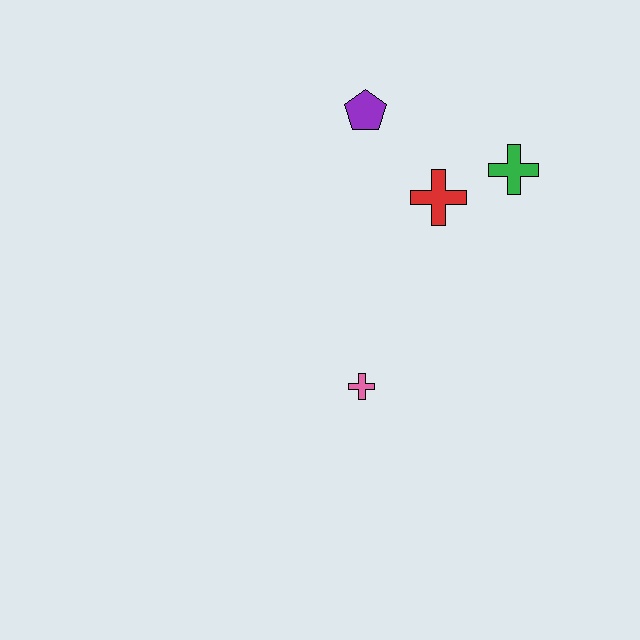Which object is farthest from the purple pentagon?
The pink cross is farthest from the purple pentagon.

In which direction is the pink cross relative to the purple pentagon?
The pink cross is below the purple pentagon.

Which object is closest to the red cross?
The green cross is closest to the red cross.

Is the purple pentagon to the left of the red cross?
Yes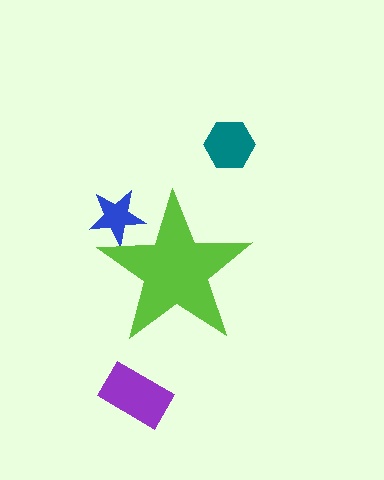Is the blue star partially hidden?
Yes, the blue star is partially hidden behind the lime star.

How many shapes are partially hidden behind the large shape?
1 shape is partially hidden.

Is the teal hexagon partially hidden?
No, the teal hexagon is fully visible.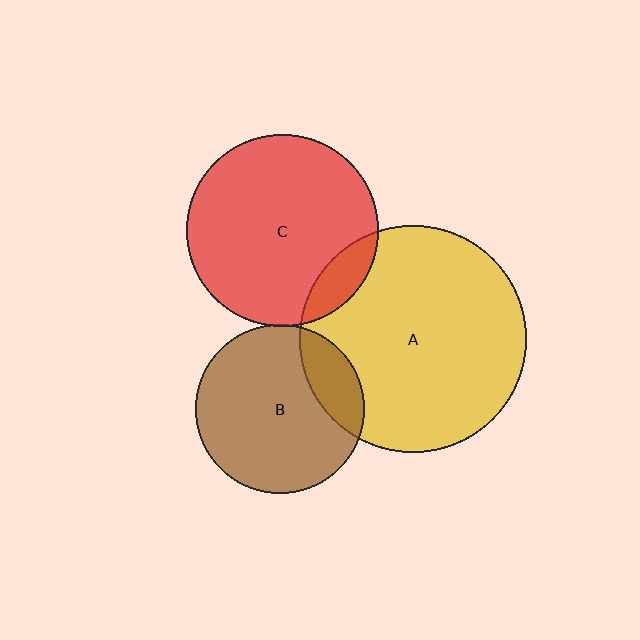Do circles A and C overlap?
Yes.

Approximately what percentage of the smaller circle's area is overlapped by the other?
Approximately 10%.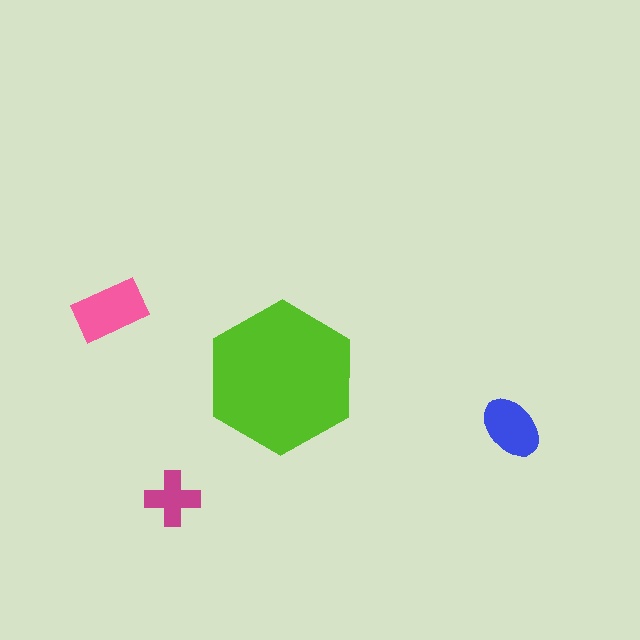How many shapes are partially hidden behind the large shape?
0 shapes are partially hidden.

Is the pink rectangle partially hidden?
No, the pink rectangle is fully visible.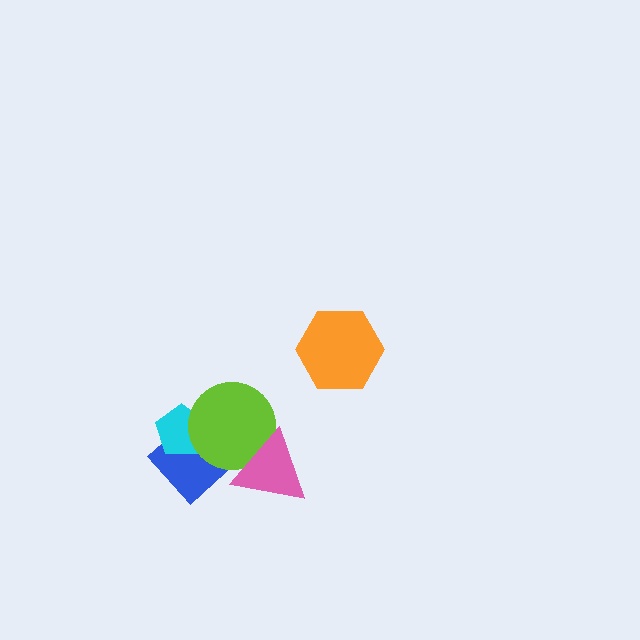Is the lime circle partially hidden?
Yes, it is partially covered by another shape.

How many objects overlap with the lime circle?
3 objects overlap with the lime circle.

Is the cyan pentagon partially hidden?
Yes, it is partially covered by another shape.